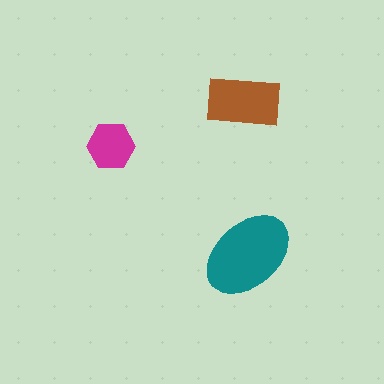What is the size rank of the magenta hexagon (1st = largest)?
3rd.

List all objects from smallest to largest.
The magenta hexagon, the brown rectangle, the teal ellipse.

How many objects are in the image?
There are 3 objects in the image.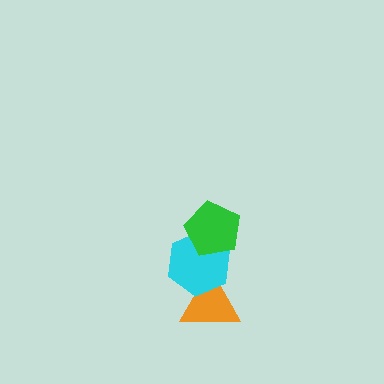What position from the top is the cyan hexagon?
The cyan hexagon is 2nd from the top.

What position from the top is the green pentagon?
The green pentagon is 1st from the top.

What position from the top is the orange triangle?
The orange triangle is 3rd from the top.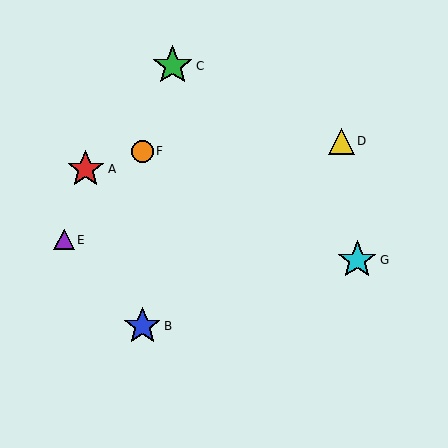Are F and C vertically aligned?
No, F is at x≈142 and C is at x≈173.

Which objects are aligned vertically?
Objects B, F are aligned vertically.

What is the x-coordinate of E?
Object E is at x≈64.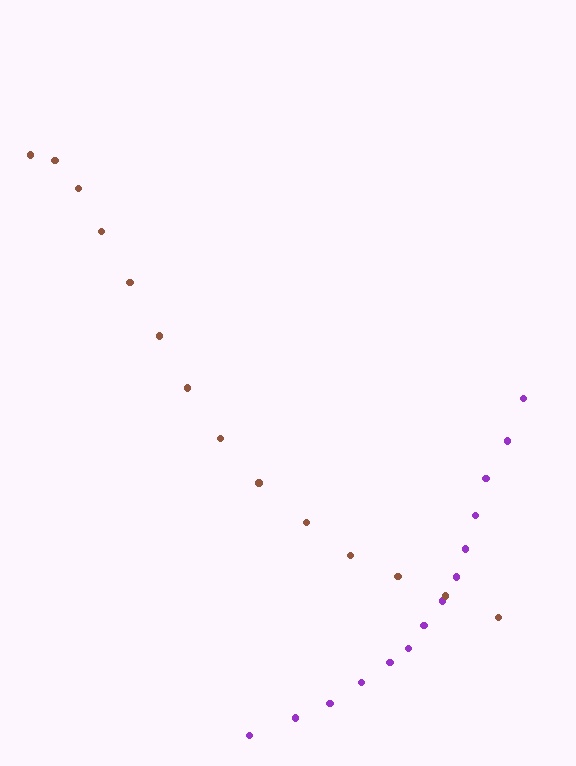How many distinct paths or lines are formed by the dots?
There are 2 distinct paths.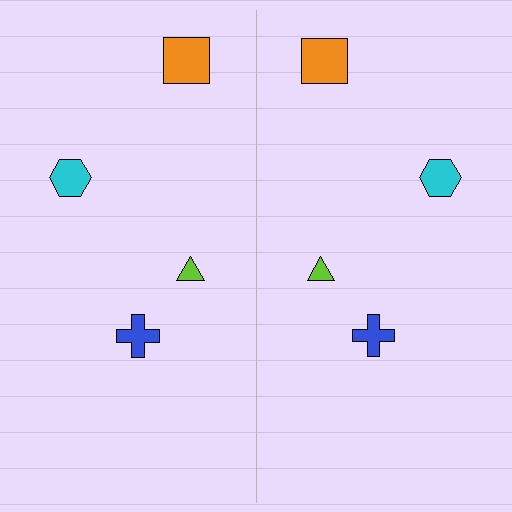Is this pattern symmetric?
Yes, this pattern has bilateral (reflection) symmetry.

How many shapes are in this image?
There are 8 shapes in this image.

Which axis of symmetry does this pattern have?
The pattern has a vertical axis of symmetry running through the center of the image.